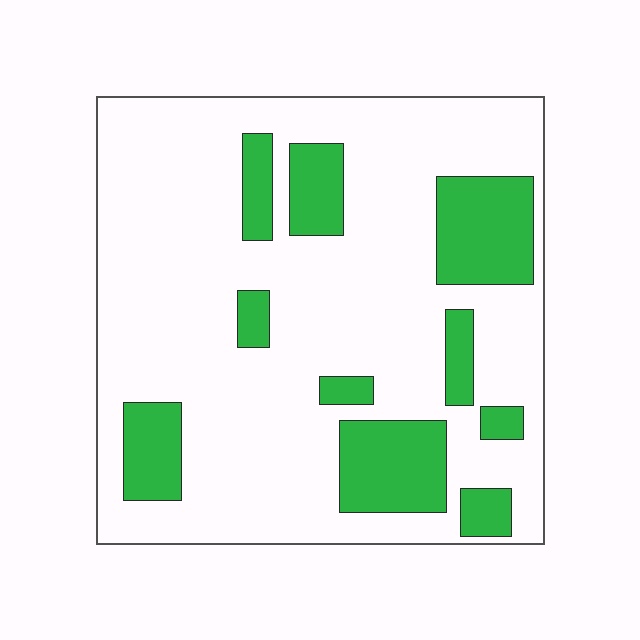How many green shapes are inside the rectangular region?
10.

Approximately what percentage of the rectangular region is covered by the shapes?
Approximately 25%.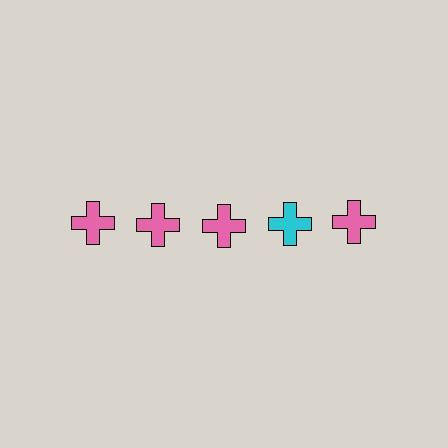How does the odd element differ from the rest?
It has a different color: cyan instead of pink.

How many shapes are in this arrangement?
There are 5 shapes arranged in a grid pattern.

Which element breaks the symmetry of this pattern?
The cyan cross in the top row, second from right column breaks the symmetry. All other shapes are pink crosses.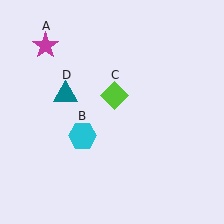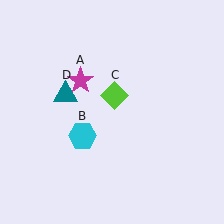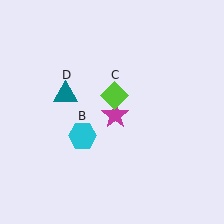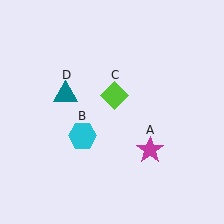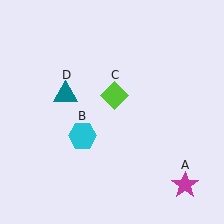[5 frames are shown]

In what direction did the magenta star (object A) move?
The magenta star (object A) moved down and to the right.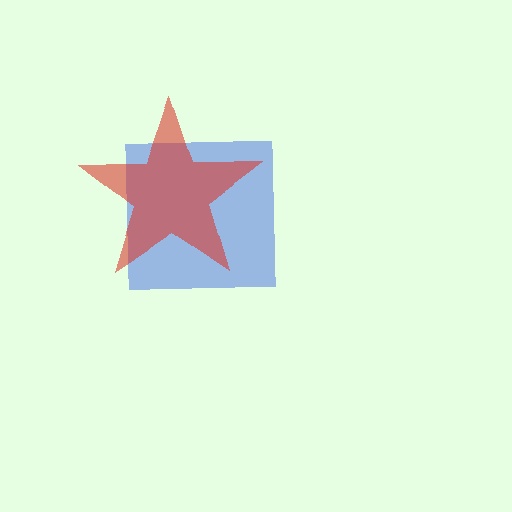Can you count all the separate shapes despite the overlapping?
Yes, there are 2 separate shapes.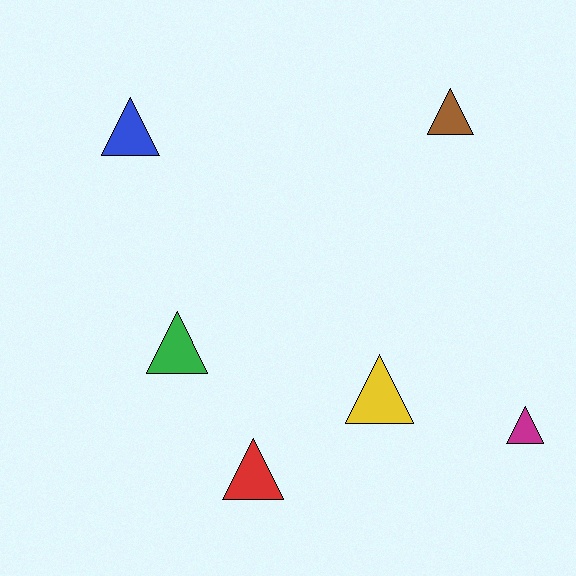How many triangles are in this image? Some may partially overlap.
There are 6 triangles.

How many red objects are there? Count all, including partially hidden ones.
There is 1 red object.